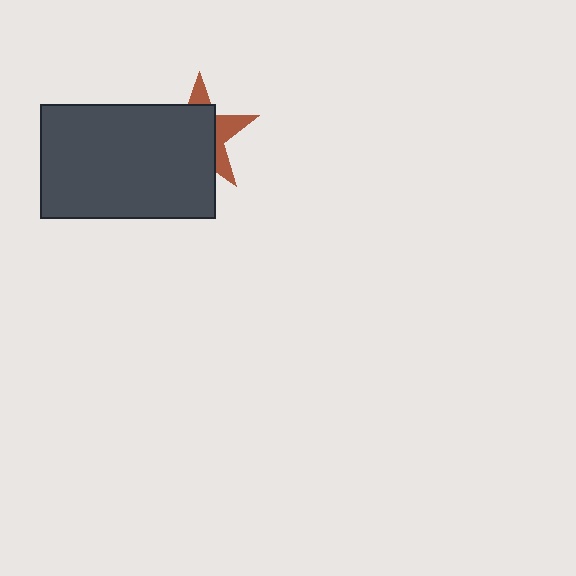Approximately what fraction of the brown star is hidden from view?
Roughly 66% of the brown star is hidden behind the dark gray rectangle.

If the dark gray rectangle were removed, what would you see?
You would see the complete brown star.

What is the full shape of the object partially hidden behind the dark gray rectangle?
The partially hidden object is a brown star.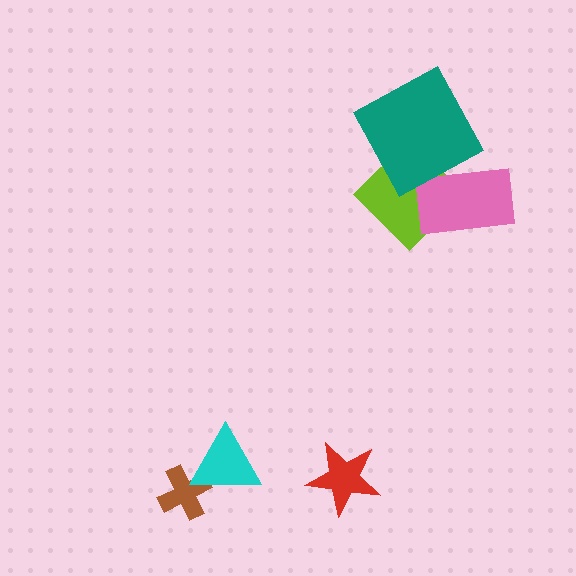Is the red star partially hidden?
No, no other shape covers it.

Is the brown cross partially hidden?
Yes, it is partially covered by another shape.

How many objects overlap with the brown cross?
1 object overlaps with the brown cross.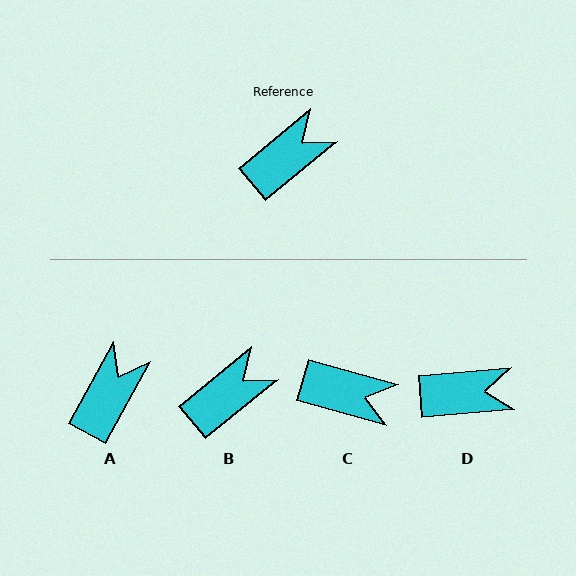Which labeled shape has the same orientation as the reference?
B.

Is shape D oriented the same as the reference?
No, it is off by about 35 degrees.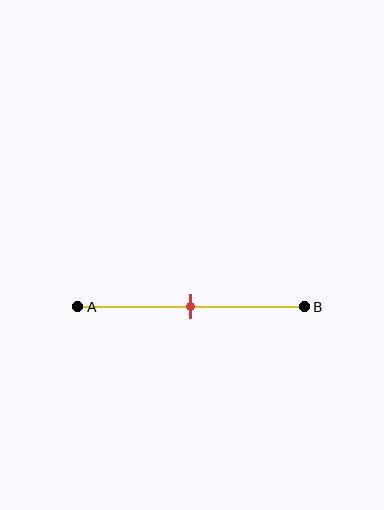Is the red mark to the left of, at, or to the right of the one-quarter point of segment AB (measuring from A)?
The red mark is to the right of the one-quarter point of segment AB.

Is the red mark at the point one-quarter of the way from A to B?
No, the mark is at about 50% from A, not at the 25% one-quarter point.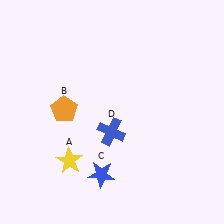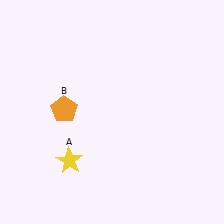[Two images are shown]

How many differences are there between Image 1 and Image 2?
There are 2 differences between the two images.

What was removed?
The blue star (C), the blue cross (D) were removed in Image 2.